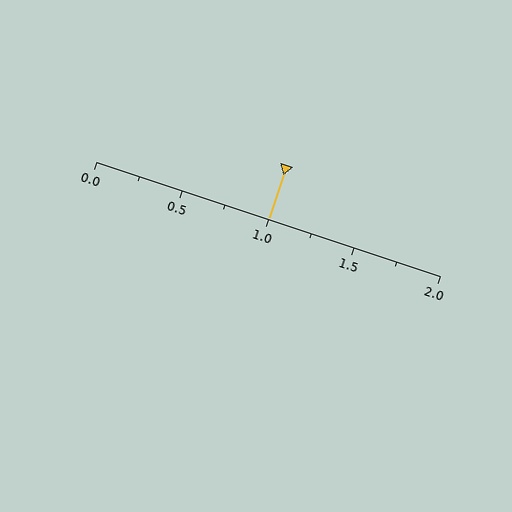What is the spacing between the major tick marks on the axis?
The major ticks are spaced 0.5 apart.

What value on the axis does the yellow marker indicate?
The marker indicates approximately 1.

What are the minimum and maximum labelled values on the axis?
The axis runs from 0.0 to 2.0.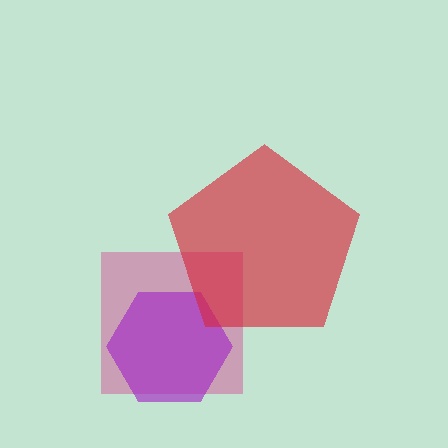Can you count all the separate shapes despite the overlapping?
Yes, there are 3 separate shapes.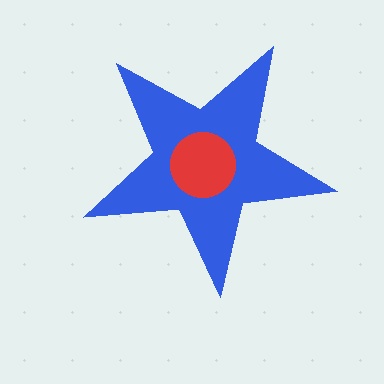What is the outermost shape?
The blue star.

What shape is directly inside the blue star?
The red circle.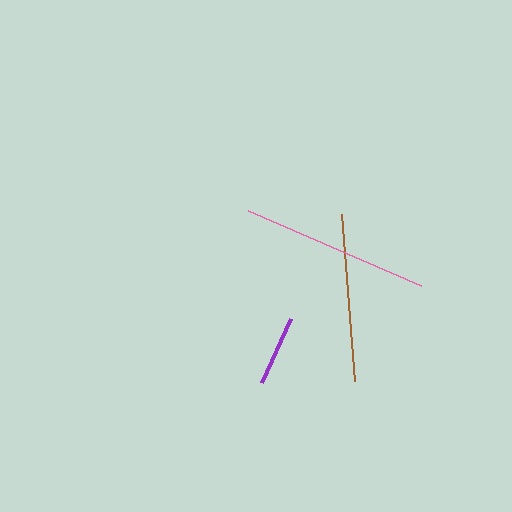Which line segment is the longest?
The pink line is the longest at approximately 188 pixels.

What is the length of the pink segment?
The pink segment is approximately 188 pixels long.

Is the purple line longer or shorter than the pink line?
The pink line is longer than the purple line.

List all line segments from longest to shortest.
From longest to shortest: pink, brown, purple.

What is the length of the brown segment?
The brown segment is approximately 168 pixels long.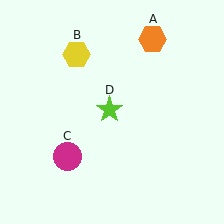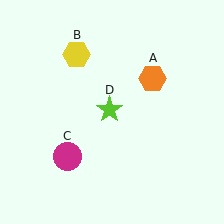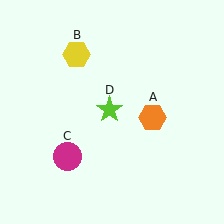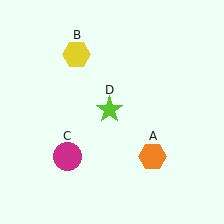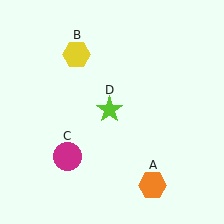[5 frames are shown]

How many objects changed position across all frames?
1 object changed position: orange hexagon (object A).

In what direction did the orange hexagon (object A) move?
The orange hexagon (object A) moved down.